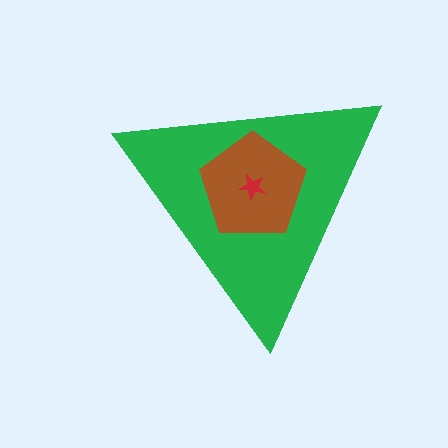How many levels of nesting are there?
3.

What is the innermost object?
The red star.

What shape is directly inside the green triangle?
The brown pentagon.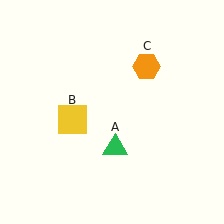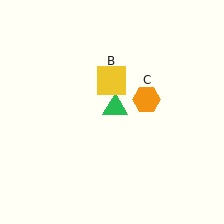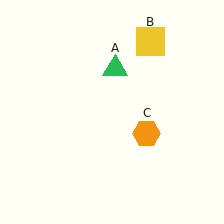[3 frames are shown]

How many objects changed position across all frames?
3 objects changed position: green triangle (object A), yellow square (object B), orange hexagon (object C).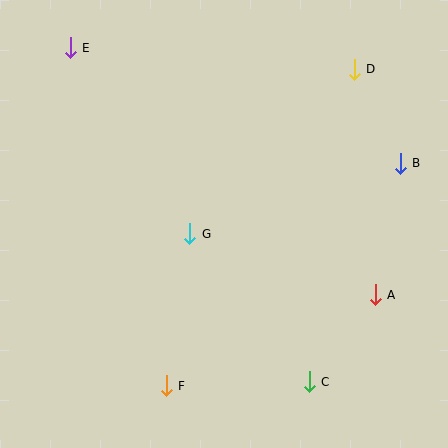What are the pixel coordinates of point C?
Point C is at (309, 382).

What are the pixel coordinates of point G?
Point G is at (190, 234).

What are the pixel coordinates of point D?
Point D is at (354, 69).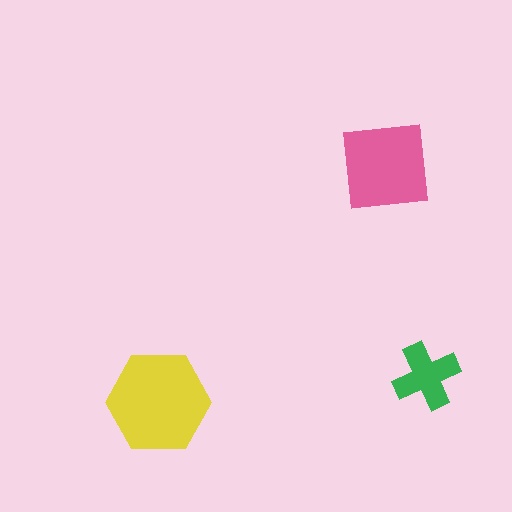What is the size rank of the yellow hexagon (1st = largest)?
1st.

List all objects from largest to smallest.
The yellow hexagon, the pink square, the green cross.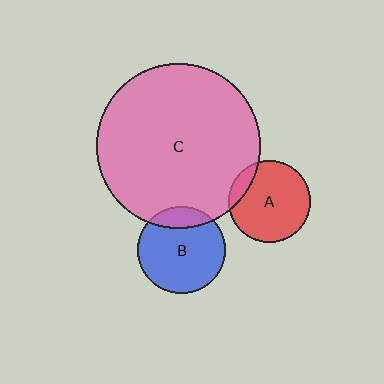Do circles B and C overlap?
Yes.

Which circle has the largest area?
Circle C (pink).